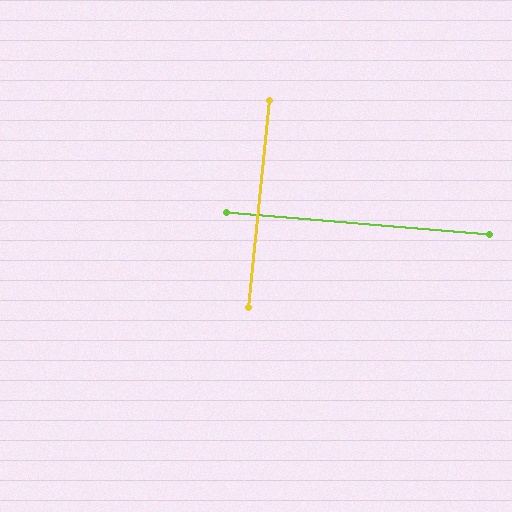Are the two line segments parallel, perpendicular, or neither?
Perpendicular — they meet at approximately 89°.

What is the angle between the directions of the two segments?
Approximately 89 degrees.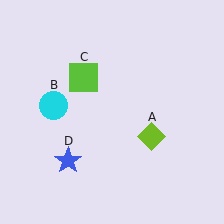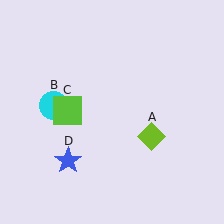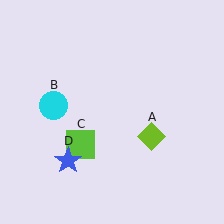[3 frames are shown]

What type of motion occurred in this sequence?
The lime square (object C) rotated counterclockwise around the center of the scene.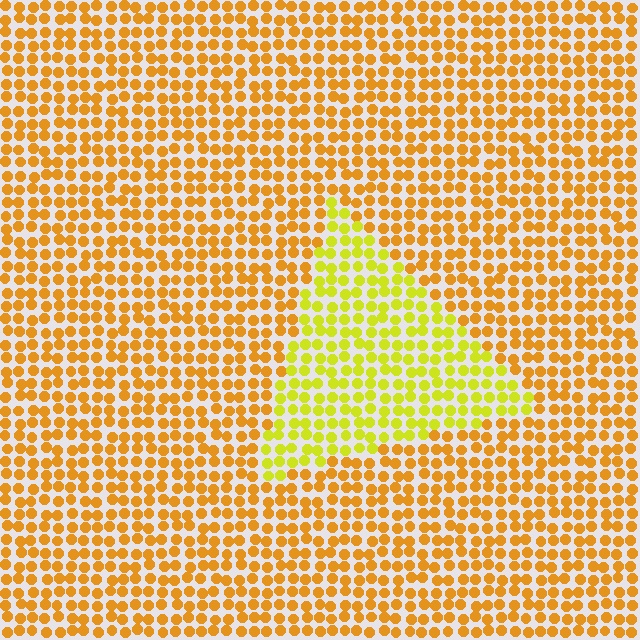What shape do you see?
I see a triangle.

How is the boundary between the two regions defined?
The boundary is defined purely by a slight shift in hue (about 31 degrees). Spacing, size, and orientation are identical on both sides.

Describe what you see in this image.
The image is filled with small orange elements in a uniform arrangement. A triangle-shaped region is visible where the elements are tinted to a slightly different hue, forming a subtle color boundary.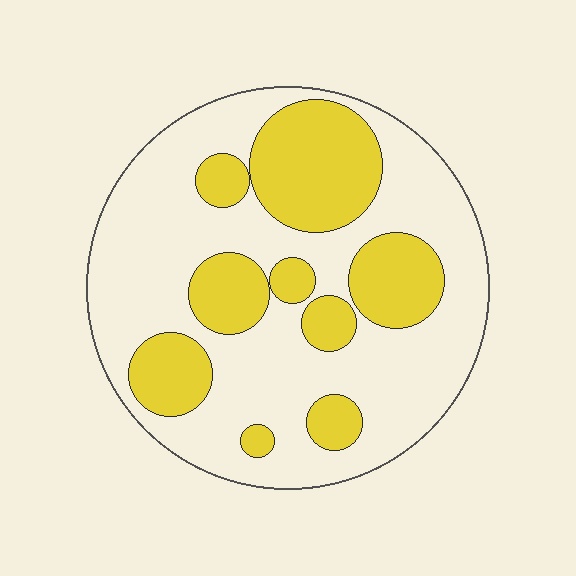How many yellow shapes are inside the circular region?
9.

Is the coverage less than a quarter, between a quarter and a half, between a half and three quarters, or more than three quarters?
Between a quarter and a half.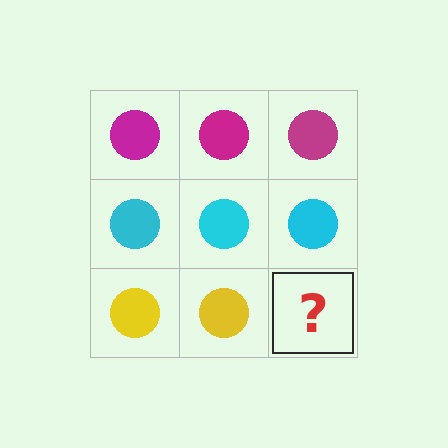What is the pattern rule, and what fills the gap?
The rule is that each row has a consistent color. The gap should be filled with a yellow circle.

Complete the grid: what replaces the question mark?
The question mark should be replaced with a yellow circle.